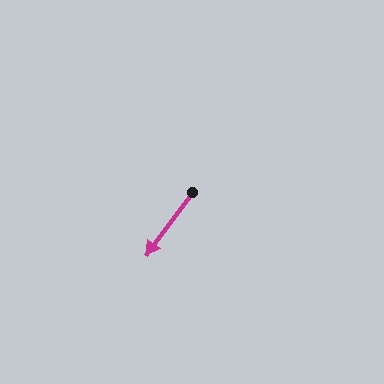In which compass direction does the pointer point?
Southwest.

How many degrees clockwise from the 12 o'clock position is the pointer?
Approximately 216 degrees.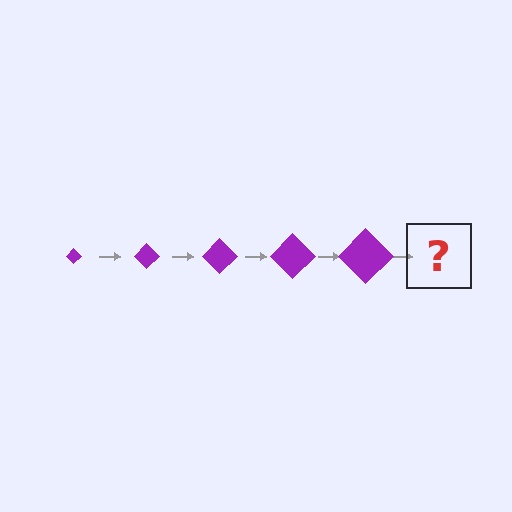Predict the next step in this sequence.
The next step is a purple diamond, larger than the previous one.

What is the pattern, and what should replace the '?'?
The pattern is that the diamond gets progressively larger each step. The '?' should be a purple diamond, larger than the previous one.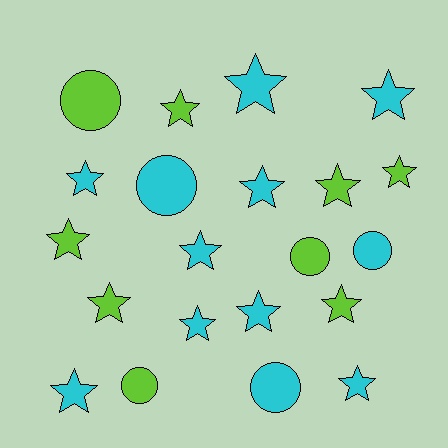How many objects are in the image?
There are 21 objects.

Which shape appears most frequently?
Star, with 15 objects.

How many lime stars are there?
There are 6 lime stars.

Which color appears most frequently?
Cyan, with 12 objects.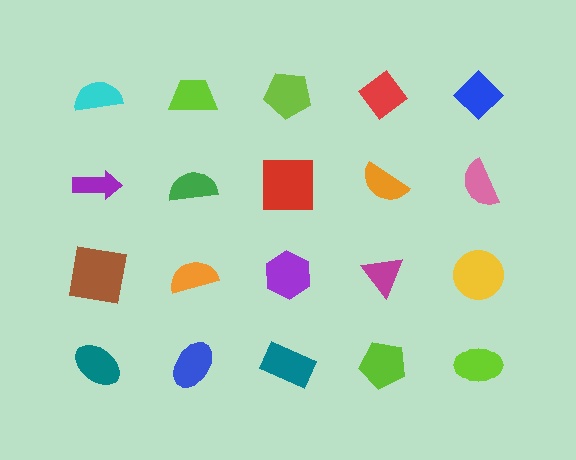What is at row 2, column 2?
A green semicircle.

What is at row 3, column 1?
A brown square.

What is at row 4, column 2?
A blue ellipse.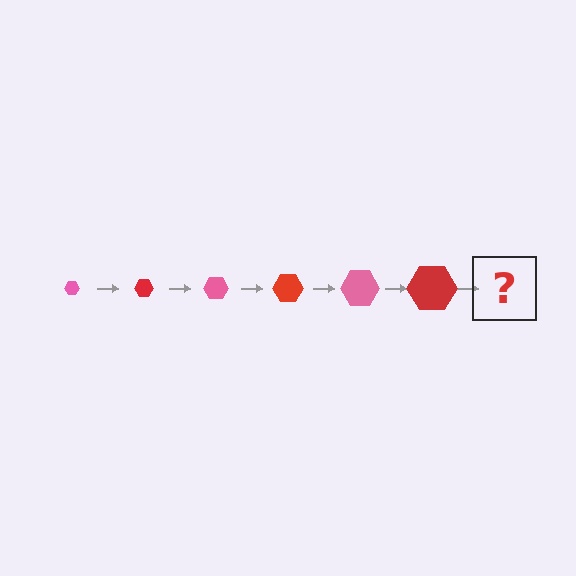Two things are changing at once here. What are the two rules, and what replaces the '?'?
The two rules are that the hexagon grows larger each step and the color cycles through pink and red. The '?' should be a pink hexagon, larger than the previous one.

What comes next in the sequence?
The next element should be a pink hexagon, larger than the previous one.